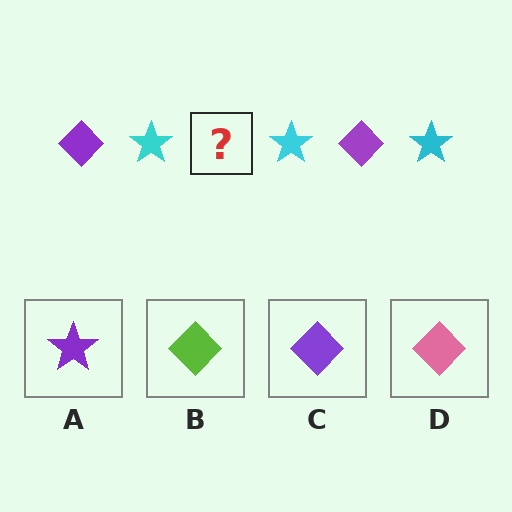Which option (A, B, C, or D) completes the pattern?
C.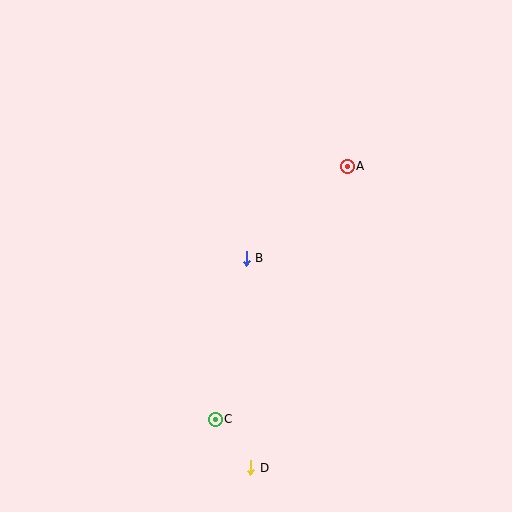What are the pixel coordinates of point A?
Point A is at (347, 166).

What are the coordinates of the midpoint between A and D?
The midpoint between A and D is at (299, 317).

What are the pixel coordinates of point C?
Point C is at (215, 419).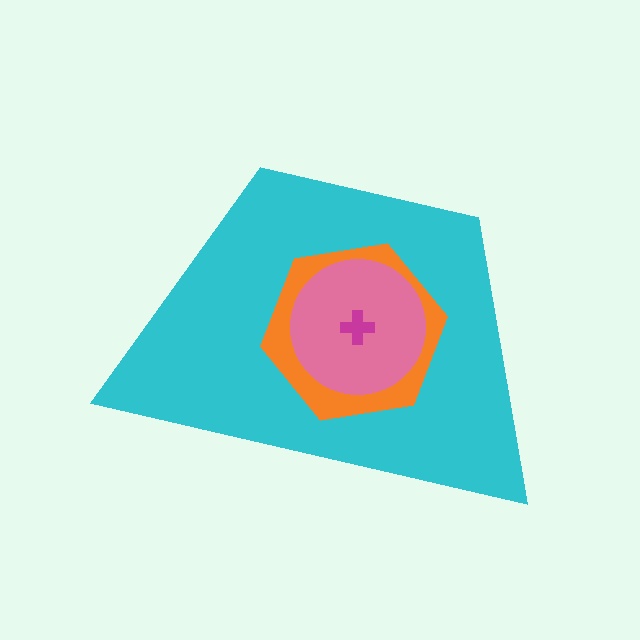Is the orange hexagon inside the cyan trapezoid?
Yes.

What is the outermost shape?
The cyan trapezoid.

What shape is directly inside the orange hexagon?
The pink circle.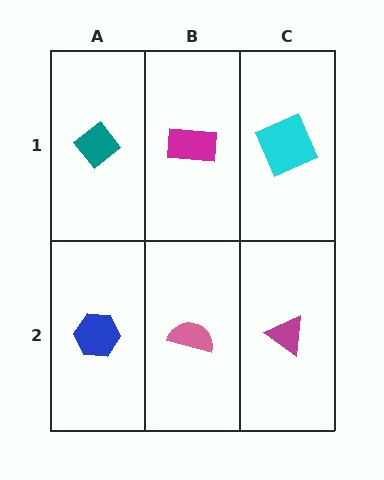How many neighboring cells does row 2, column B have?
3.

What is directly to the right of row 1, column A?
A magenta rectangle.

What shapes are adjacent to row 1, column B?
A pink semicircle (row 2, column B), a teal diamond (row 1, column A), a cyan square (row 1, column C).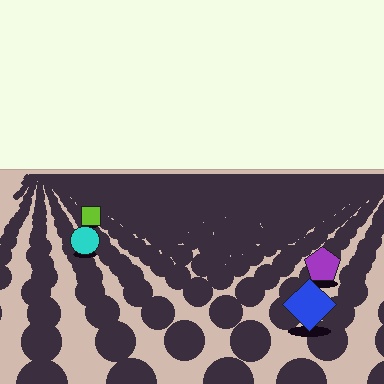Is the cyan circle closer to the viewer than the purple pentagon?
No. The purple pentagon is closer — you can tell from the texture gradient: the ground texture is coarser near it.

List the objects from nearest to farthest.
From nearest to farthest: the blue diamond, the purple pentagon, the cyan circle, the lime square.